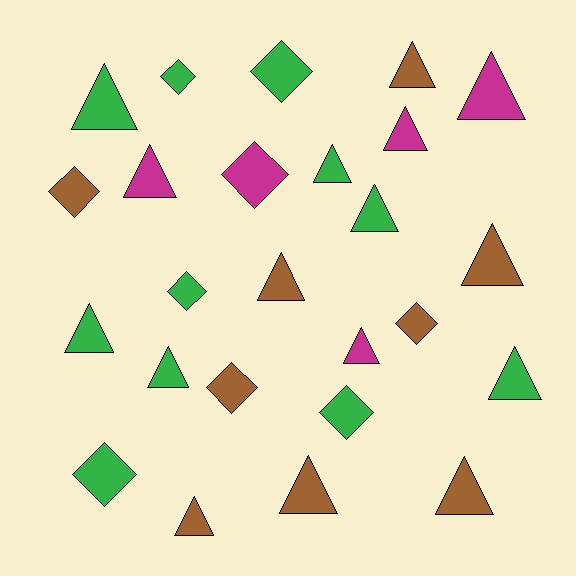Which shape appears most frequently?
Triangle, with 16 objects.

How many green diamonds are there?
There are 5 green diamonds.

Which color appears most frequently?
Green, with 11 objects.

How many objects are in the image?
There are 25 objects.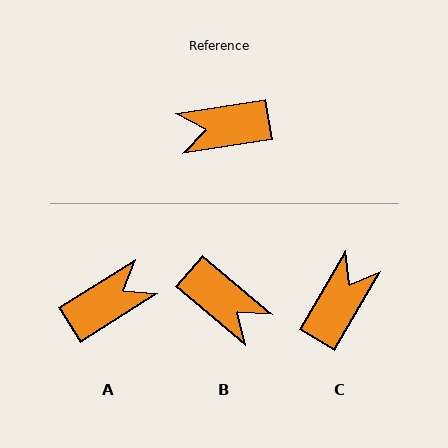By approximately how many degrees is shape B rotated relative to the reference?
Approximately 131 degrees counter-clockwise.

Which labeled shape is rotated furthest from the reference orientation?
A, about 157 degrees away.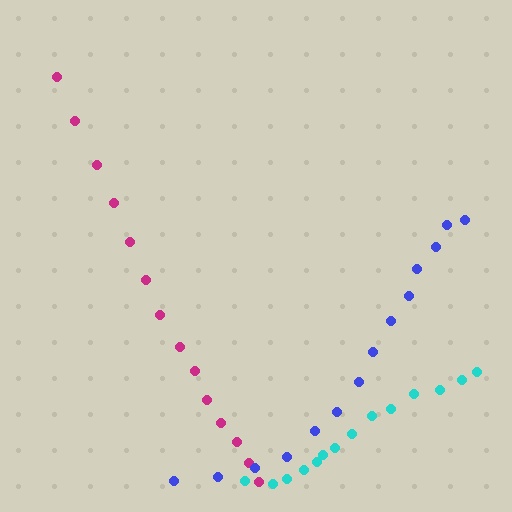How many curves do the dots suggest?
There are 3 distinct paths.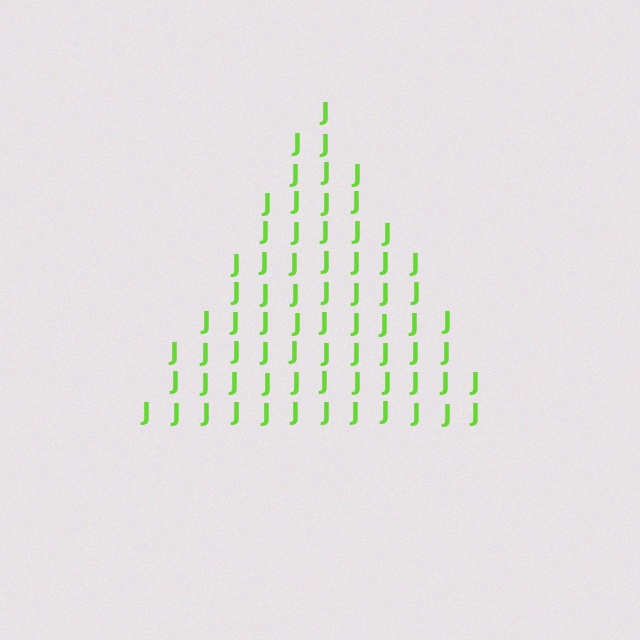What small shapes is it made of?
It is made of small letter J's.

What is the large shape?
The large shape is a triangle.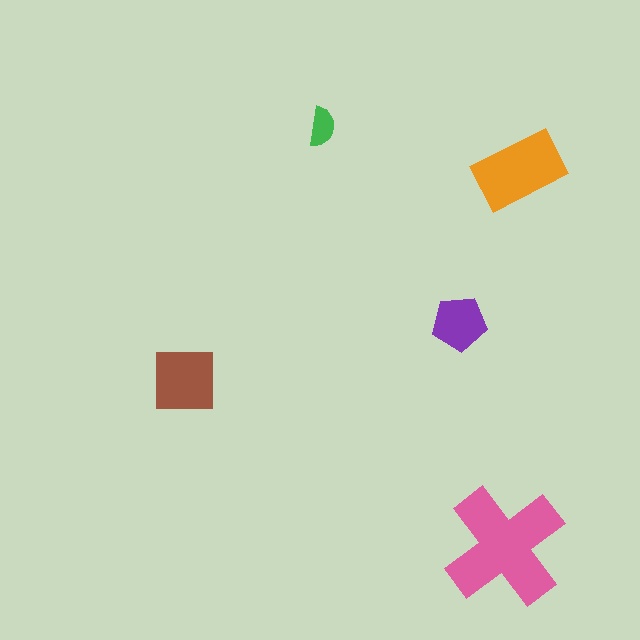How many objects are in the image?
There are 5 objects in the image.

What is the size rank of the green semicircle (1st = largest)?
5th.